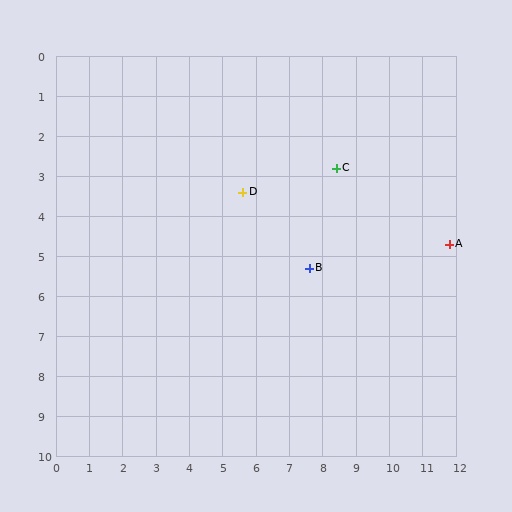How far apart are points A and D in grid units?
Points A and D are about 6.3 grid units apart.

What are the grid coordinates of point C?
Point C is at approximately (8.4, 2.8).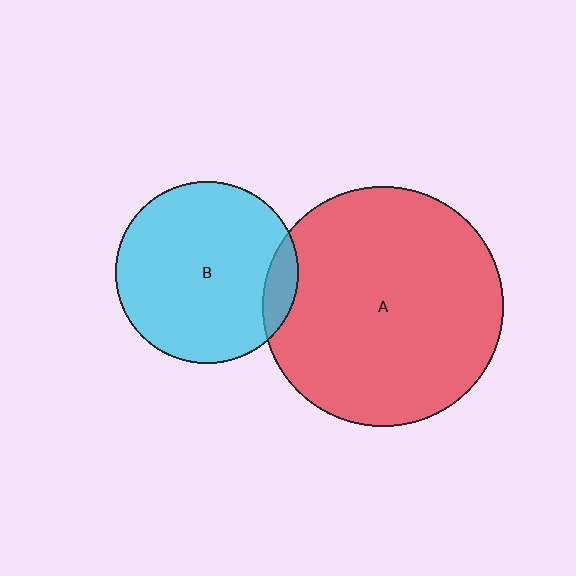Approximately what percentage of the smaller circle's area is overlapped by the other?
Approximately 10%.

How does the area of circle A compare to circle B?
Approximately 1.7 times.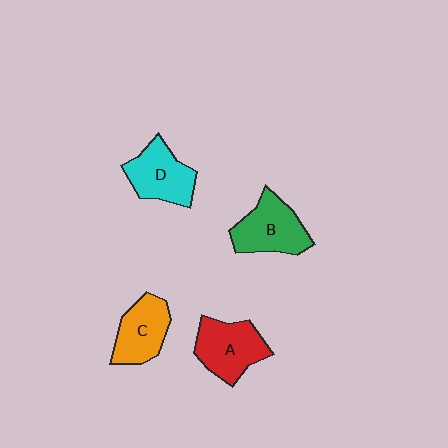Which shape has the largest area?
Shape B (green).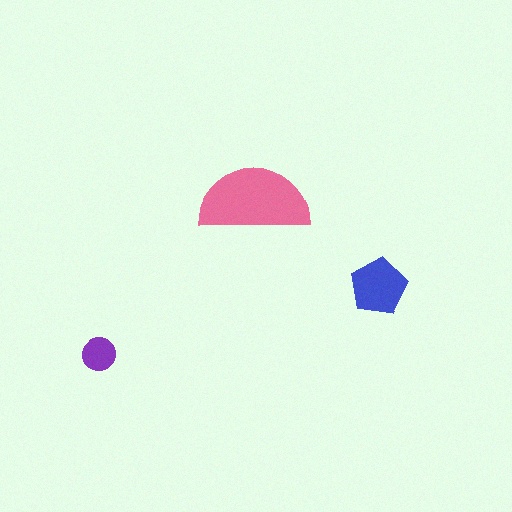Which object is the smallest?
The purple circle.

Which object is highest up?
The pink semicircle is topmost.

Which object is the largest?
The pink semicircle.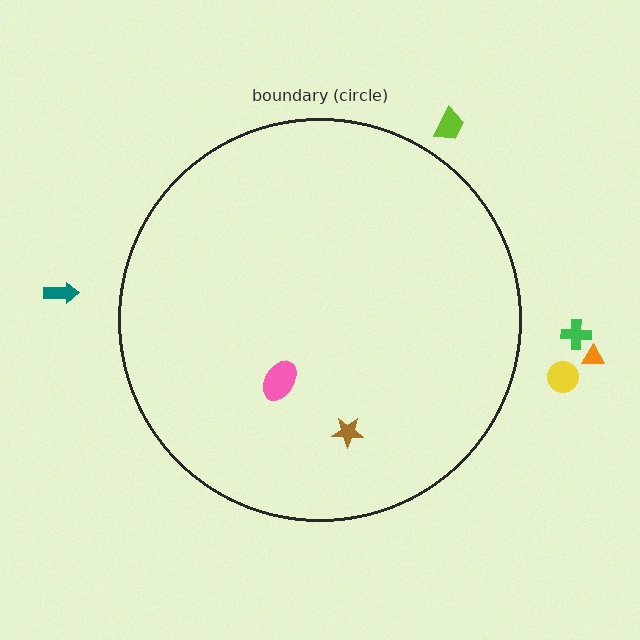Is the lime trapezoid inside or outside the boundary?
Outside.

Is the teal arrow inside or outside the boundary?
Outside.